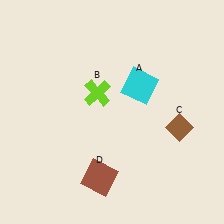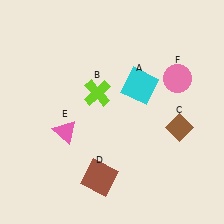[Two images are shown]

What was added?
A pink triangle (E), a pink circle (F) were added in Image 2.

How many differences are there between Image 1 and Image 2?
There are 2 differences between the two images.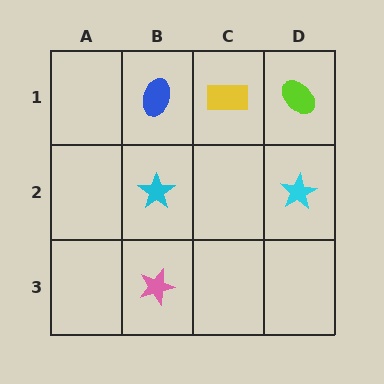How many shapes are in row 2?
2 shapes.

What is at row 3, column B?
A pink star.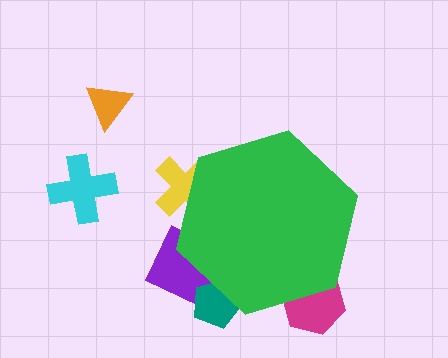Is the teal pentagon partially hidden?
Yes, the teal pentagon is partially hidden behind the green hexagon.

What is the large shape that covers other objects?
A green hexagon.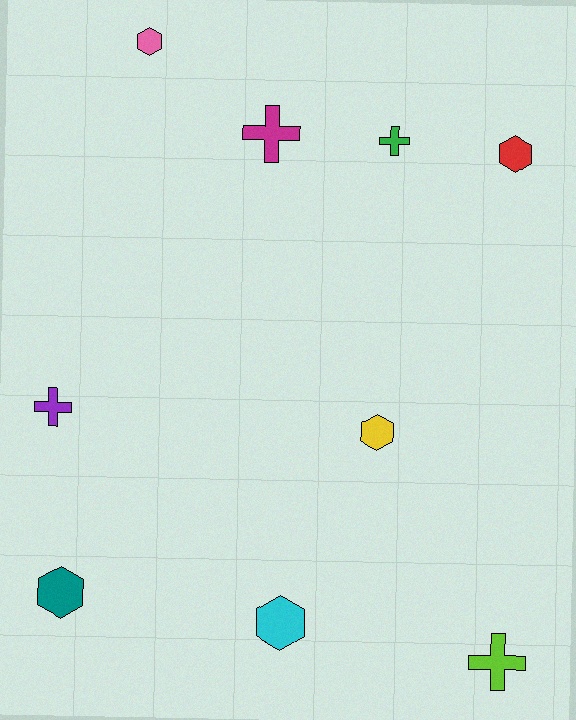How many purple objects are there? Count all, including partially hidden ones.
There is 1 purple object.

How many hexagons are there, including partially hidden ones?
There are 5 hexagons.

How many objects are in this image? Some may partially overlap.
There are 9 objects.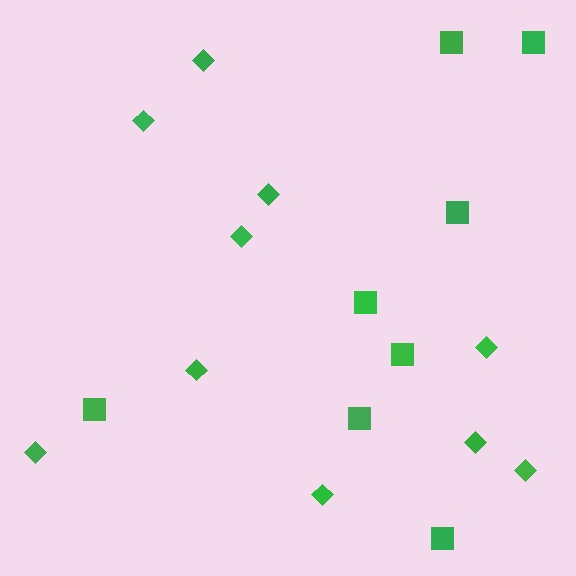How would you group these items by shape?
There are 2 groups: one group of squares (8) and one group of diamonds (10).